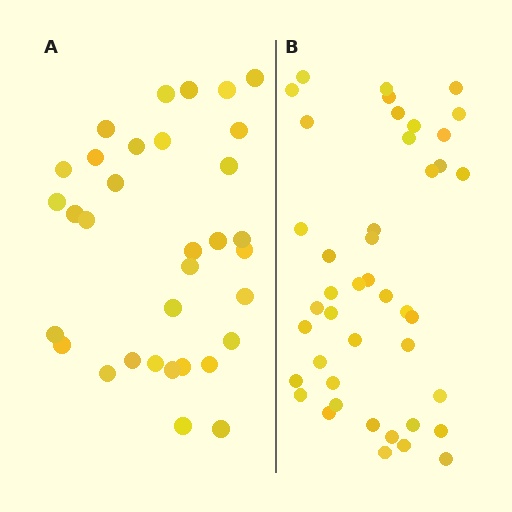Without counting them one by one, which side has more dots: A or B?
Region B (the right region) has more dots.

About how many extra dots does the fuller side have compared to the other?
Region B has roughly 10 or so more dots than region A.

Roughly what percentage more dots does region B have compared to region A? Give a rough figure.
About 30% more.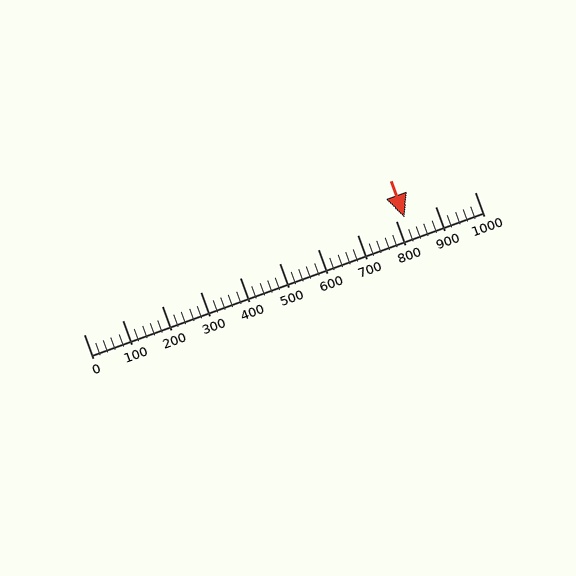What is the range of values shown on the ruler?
The ruler shows values from 0 to 1000.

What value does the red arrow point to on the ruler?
The red arrow points to approximately 820.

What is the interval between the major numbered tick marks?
The major tick marks are spaced 100 units apart.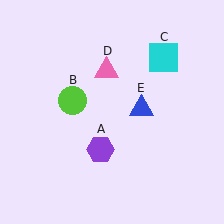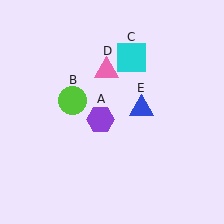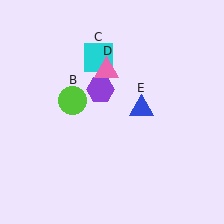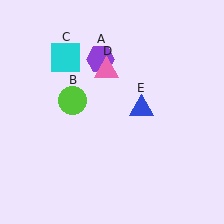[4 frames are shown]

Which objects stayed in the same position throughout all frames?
Lime circle (object B) and pink triangle (object D) and blue triangle (object E) remained stationary.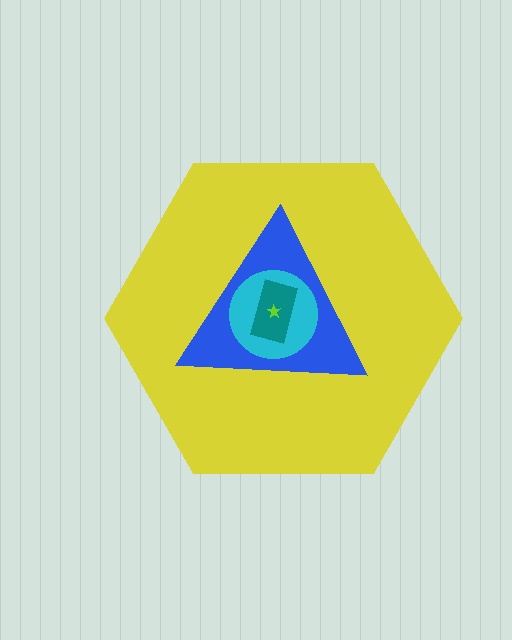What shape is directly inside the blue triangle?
The cyan circle.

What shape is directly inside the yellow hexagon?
The blue triangle.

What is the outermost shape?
The yellow hexagon.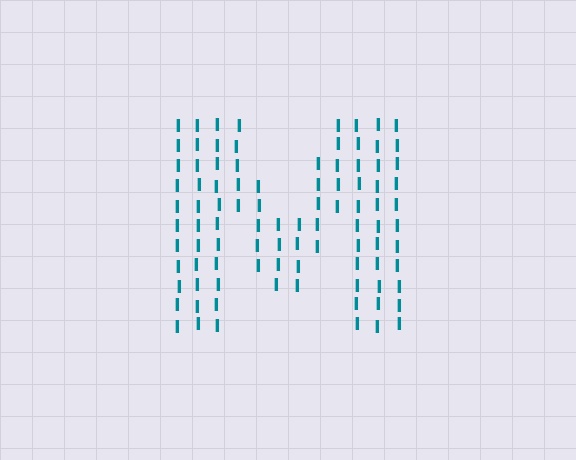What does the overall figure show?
The overall figure shows the letter M.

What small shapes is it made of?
It is made of small letter I's.